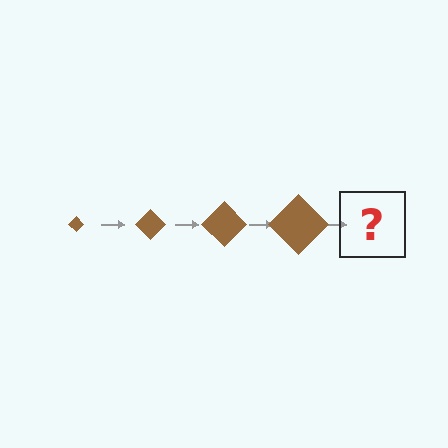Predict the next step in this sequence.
The next step is a brown diamond, larger than the previous one.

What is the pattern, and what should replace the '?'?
The pattern is that the diamond gets progressively larger each step. The '?' should be a brown diamond, larger than the previous one.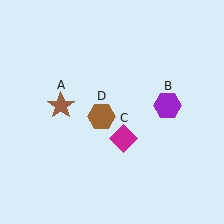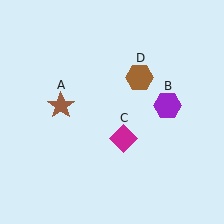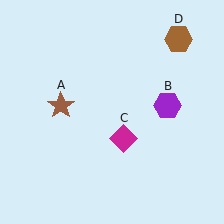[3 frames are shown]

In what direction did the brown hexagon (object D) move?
The brown hexagon (object D) moved up and to the right.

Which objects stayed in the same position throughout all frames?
Brown star (object A) and purple hexagon (object B) and magenta diamond (object C) remained stationary.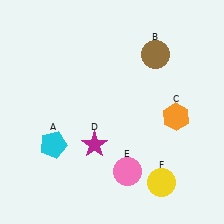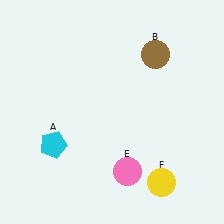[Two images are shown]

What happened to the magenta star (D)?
The magenta star (D) was removed in Image 2. It was in the bottom-left area of Image 1.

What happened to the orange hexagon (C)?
The orange hexagon (C) was removed in Image 2. It was in the bottom-right area of Image 1.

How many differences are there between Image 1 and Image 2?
There are 2 differences between the two images.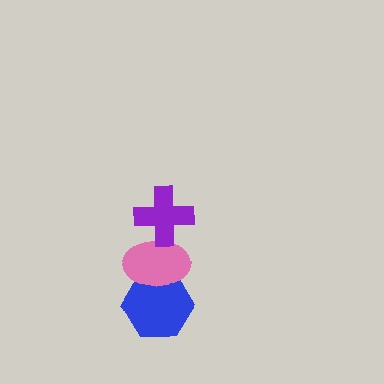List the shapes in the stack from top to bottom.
From top to bottom: the purple cross, the pink ellipse, the blue hexagon.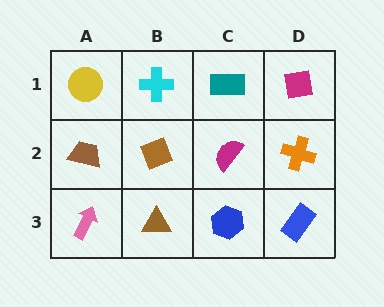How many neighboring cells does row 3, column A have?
2.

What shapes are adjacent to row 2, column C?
A teal rectangle (row 1, column C), a blue hexagon (row 3, column C), a brown diamond (row 2, column B), an orange cross (row 2, column D).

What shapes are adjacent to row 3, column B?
A brown diamond (row 2, column B), a pink arrow (row 3, column A), a blue hexagon (row 3, column C).